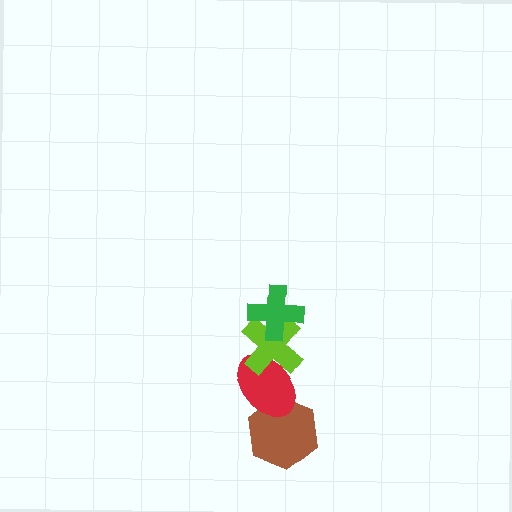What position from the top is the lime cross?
The lime cross is 2nd from the top.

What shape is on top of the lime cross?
The green cross is on top of the lime cross.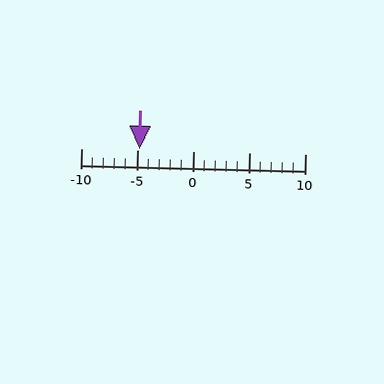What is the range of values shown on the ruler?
The ruler shows values from -10 to 10.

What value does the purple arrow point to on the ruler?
The purple arrow points to approximately -5.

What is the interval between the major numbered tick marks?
The major tick marks are spaced 5 units apart.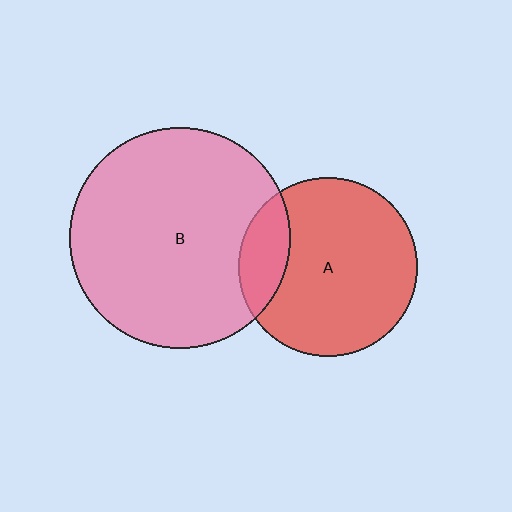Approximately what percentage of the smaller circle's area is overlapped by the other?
Approximately 15%.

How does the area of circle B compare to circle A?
Approximately 1.5 times.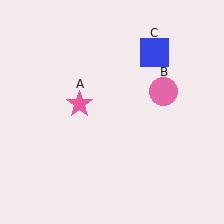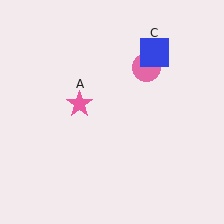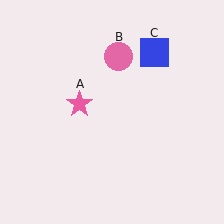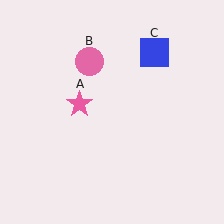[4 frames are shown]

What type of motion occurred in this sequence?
The pink circle (object B) rotated counterclockwise around the center of the scene.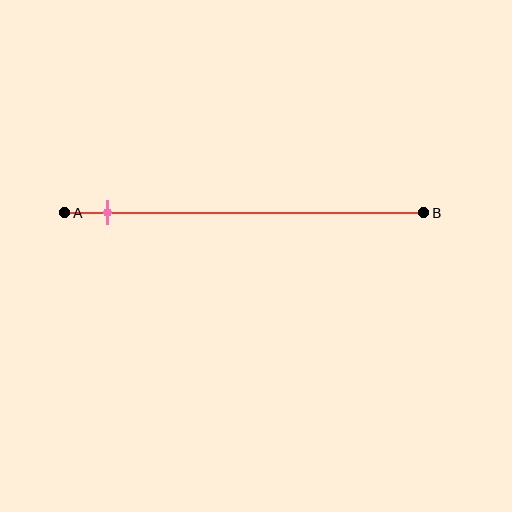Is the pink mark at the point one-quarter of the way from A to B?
No, the mark is at about 10% from A, not at the 25% one-quarter point.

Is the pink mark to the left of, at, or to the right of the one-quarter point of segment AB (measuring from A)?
The pink mark is to the left of the one-quarter point of segment AB.